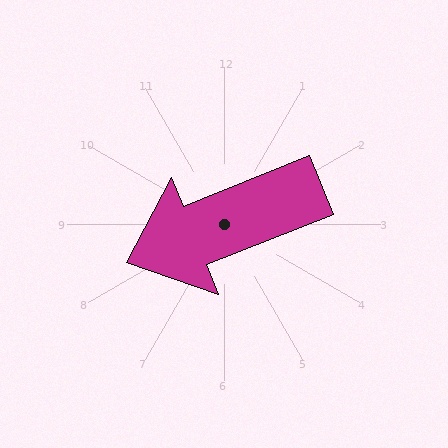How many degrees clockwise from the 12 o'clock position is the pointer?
Approximately 248 degrees.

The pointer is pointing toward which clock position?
Roughly 8 o'clock.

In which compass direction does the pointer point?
West.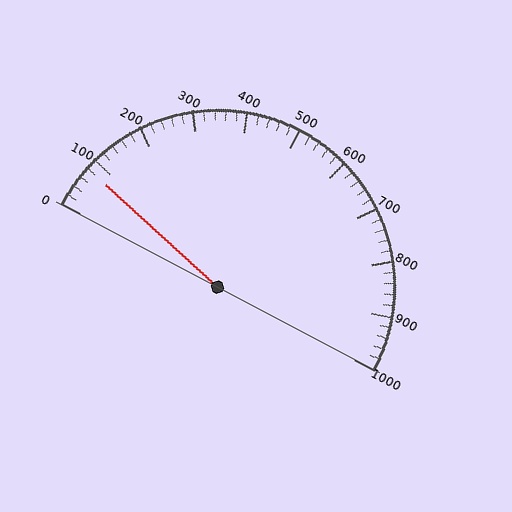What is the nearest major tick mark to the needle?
The nearest major tick mark is 100.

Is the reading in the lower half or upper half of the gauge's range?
The reading is in the lower half of the range (0 to 1000).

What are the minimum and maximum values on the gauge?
The gauge ranges from 0 to 1000.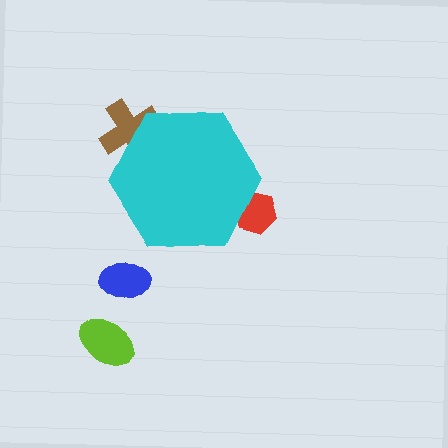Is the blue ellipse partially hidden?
No, the blue ellipse is fully visible.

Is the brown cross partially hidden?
Yes, the brown cross is partially hidden behind the cyan hexagon.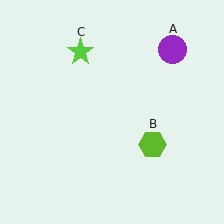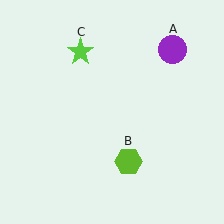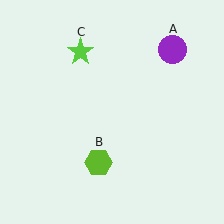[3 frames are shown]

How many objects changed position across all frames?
1 object changed position: lime hexagon (object B).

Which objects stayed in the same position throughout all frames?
Purple circle (object A) and lime star (object C) remained stationary.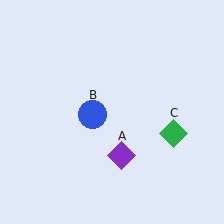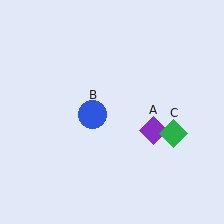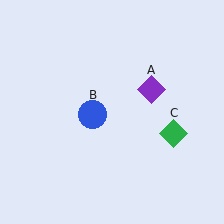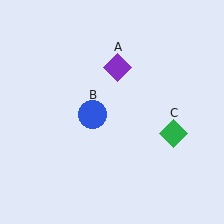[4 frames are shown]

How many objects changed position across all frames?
1 object changed position: purple diamond (object A).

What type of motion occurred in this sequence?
The purple diamond (object A) rotated counterclockwise around the center of the scene.